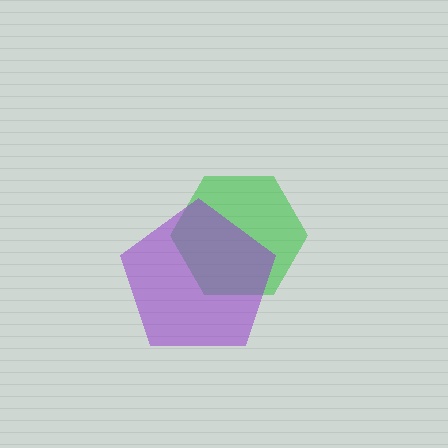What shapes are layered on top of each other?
The layered shapes are: a green hexagon, a purple pentagon.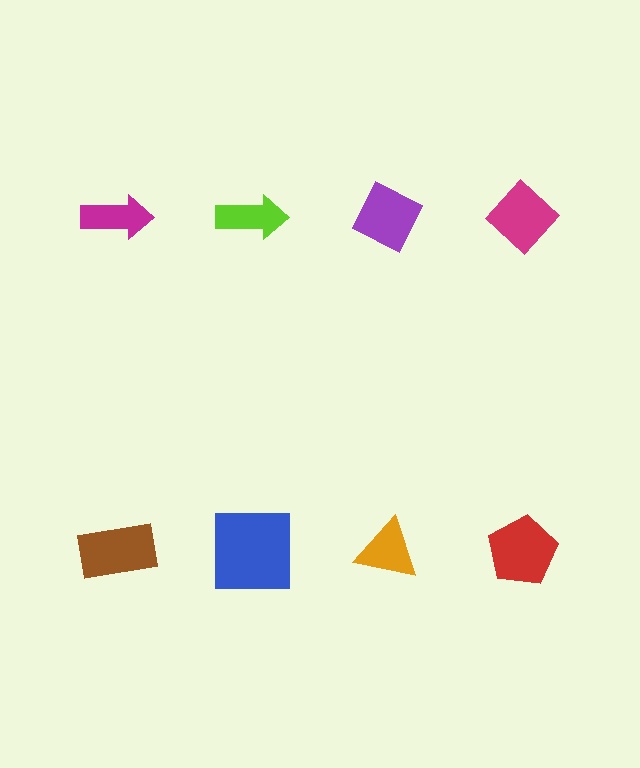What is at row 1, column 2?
A lime arrow.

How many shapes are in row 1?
4 shapes.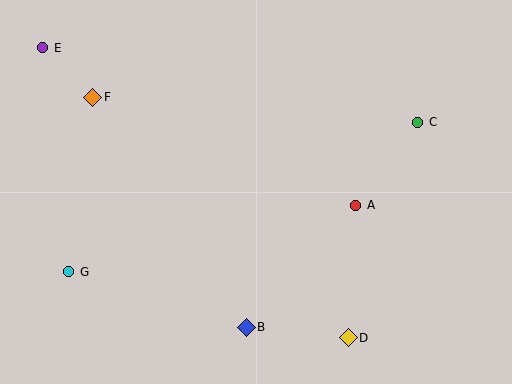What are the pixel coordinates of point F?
Point F is at (93, 97).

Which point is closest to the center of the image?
Point A at (356, 205) is closest to the center.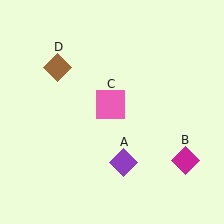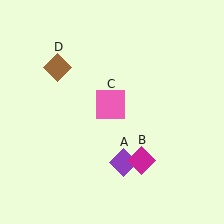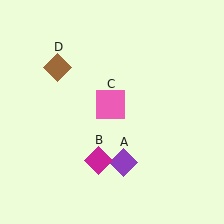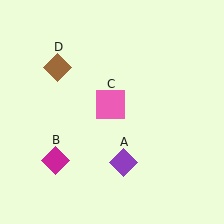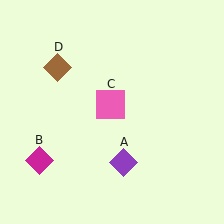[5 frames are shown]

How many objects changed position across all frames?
1 object changed position: magenta diamond (object B).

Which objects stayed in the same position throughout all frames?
Purple diamond (object A) and pink square (object C) and brown diamond (object D) remained stationary.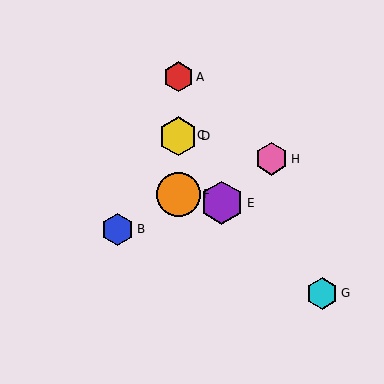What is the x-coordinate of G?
Object G is at x≈322.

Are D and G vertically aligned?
No, D is at x≈178 and G is at x≈322.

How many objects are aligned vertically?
4 objects (A, C, D, F) are aligned vertically.